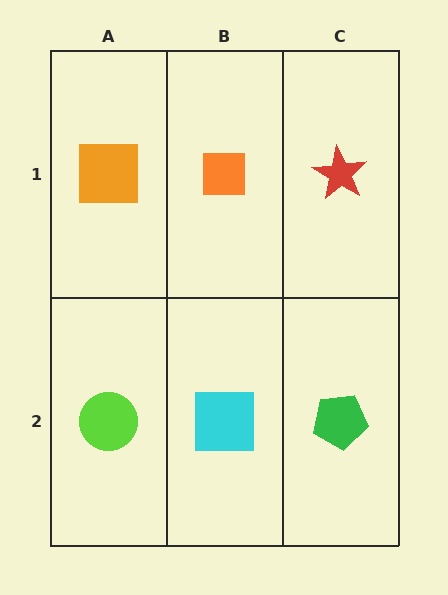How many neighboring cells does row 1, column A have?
2.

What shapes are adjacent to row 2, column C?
A red star (row 1, column C), a cyan square (row 2, column B).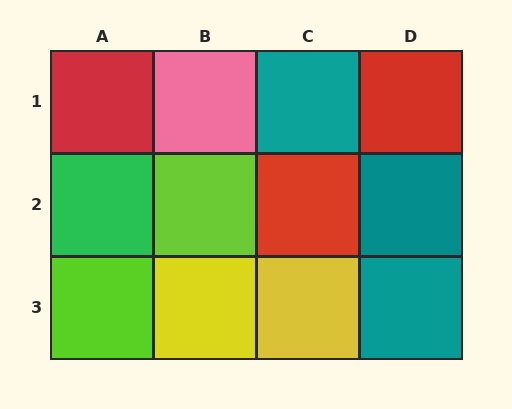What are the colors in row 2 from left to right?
Green, lime, red, teal.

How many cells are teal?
3 cells are teal.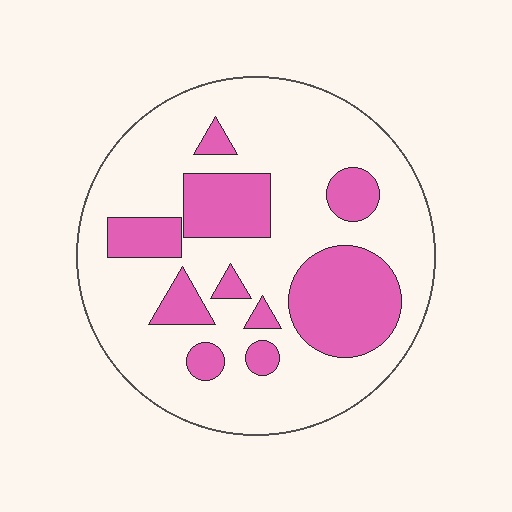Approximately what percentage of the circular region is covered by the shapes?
Approximately 25%.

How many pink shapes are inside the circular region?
10.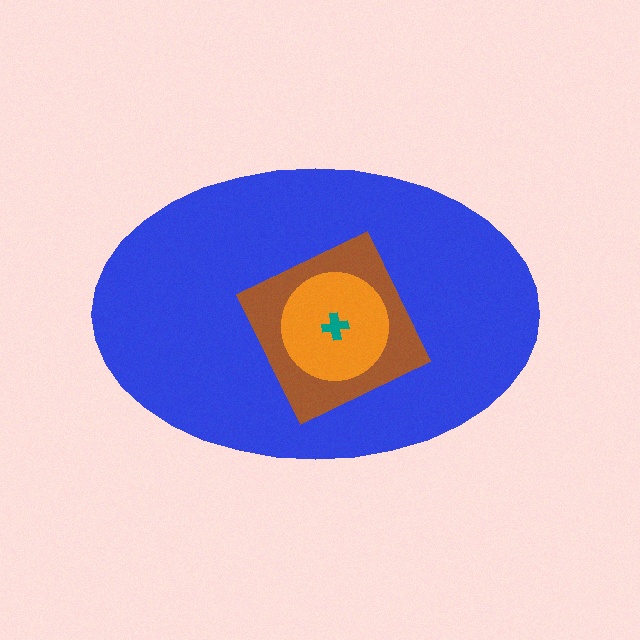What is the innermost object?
The teal cross.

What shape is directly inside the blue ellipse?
The brown square.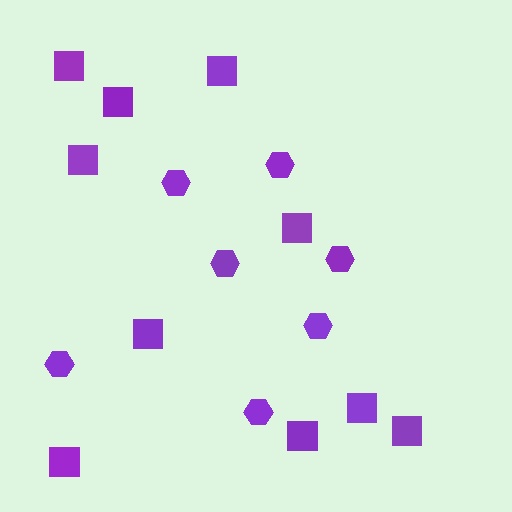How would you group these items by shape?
There are 2 groups: one group of squares (10) and one group of hexagons (7).